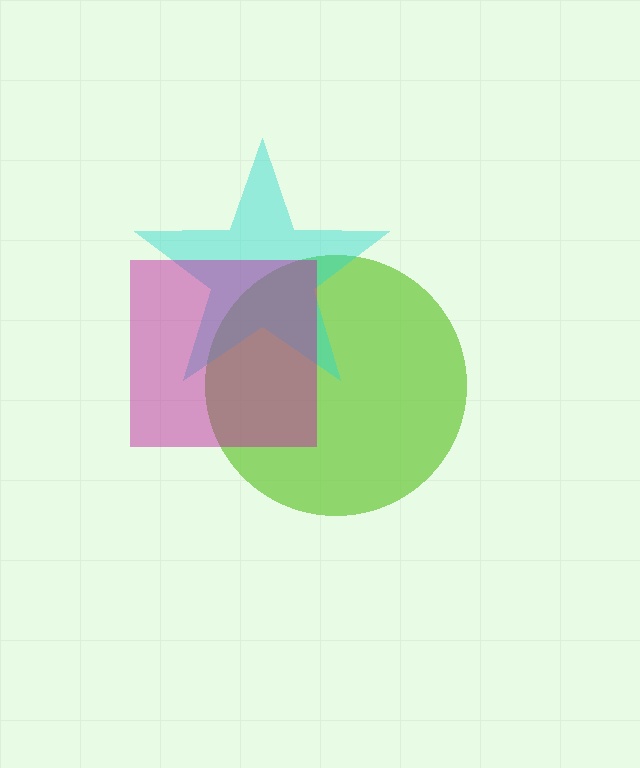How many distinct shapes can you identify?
There are 3 distinct shapes: a lime circle, a cyan star, a magenta square.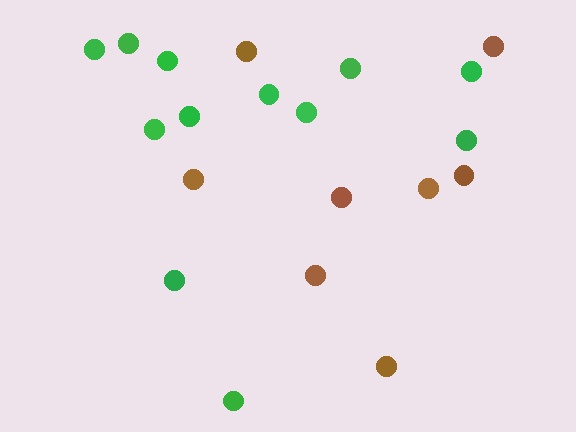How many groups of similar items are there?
There are 2 groups: one group of brown circles (8) and one group of green circles (12).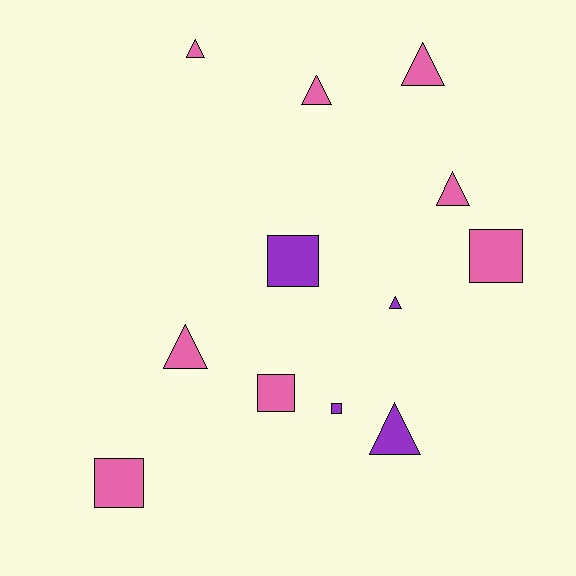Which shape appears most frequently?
Triangle, with 7 objects.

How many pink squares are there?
There are 3 pink squares.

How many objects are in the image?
There are 12 objects.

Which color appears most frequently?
Pink, with 8 objects.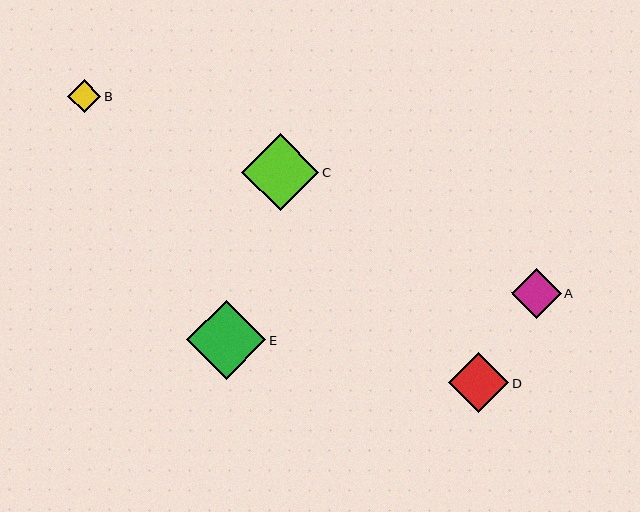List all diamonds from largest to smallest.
From largest to smallest: E, C, D, A, B.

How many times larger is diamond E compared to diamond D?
Diamond E is approximately 1.3 times the size of diamond D.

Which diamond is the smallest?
Diamond B is the smallest with a size of approximately 33 pixels.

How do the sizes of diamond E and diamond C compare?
Diamond E and diamond C are approximately the same size.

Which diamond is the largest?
Diamond E is the largest with a size of approximately 79 pixels.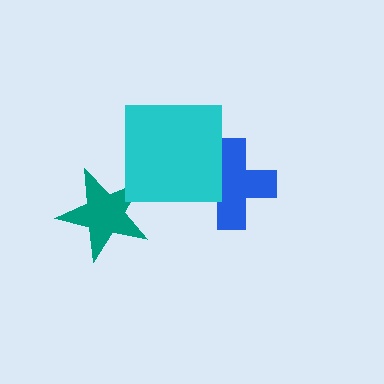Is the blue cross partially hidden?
Yes, it is partially covered by another shape.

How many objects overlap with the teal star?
0 objects overlap with the teal star.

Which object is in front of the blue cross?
The cyan square is in front of the blue cross.